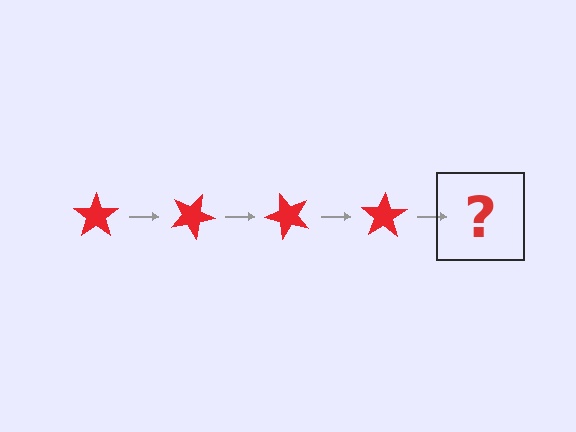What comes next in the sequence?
The next element should be a red star rotated 100 degrees.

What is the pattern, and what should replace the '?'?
The pattern is that the star rotates 25 degrees each step. The '?' should be a red star rotated 100 degrees.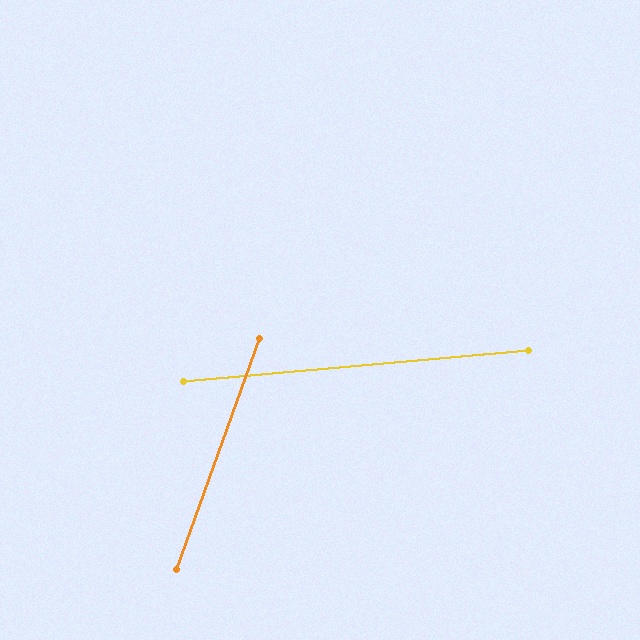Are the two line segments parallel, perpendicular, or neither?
Neither parallel nor perpendicular — they differ by about 65°.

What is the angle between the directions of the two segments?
Approximately 65 degrees.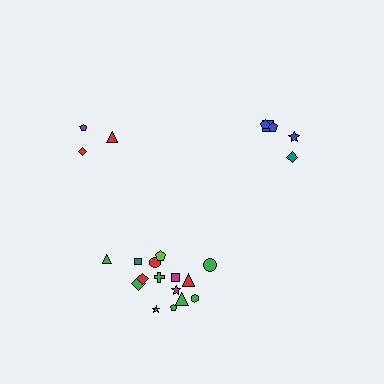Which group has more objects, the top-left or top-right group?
The top-right group.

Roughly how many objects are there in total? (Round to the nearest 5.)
Roughly 25 objects in total.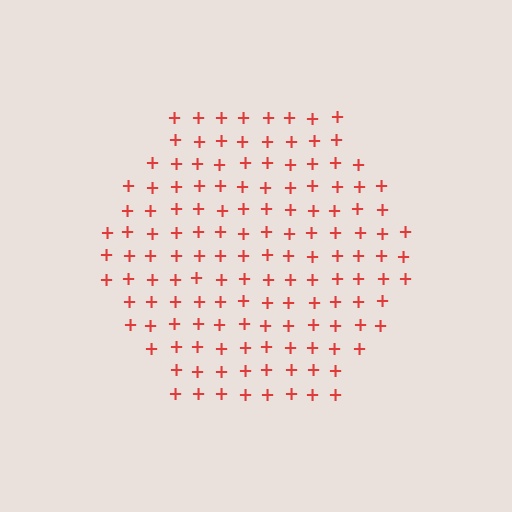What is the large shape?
The large shape is a hexagon.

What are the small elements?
The small elements are plus signs.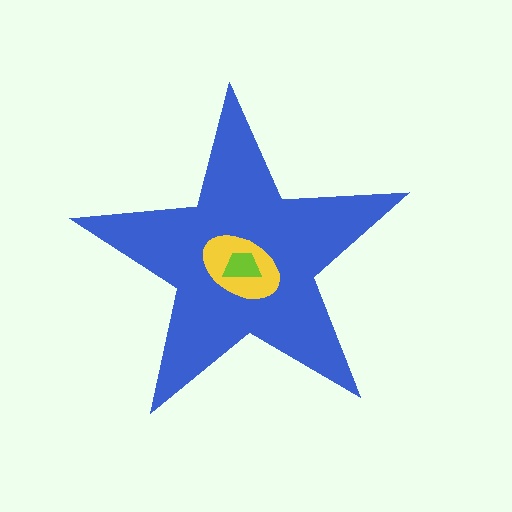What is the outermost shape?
The blue star.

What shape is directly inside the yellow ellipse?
The lime trapezoid.